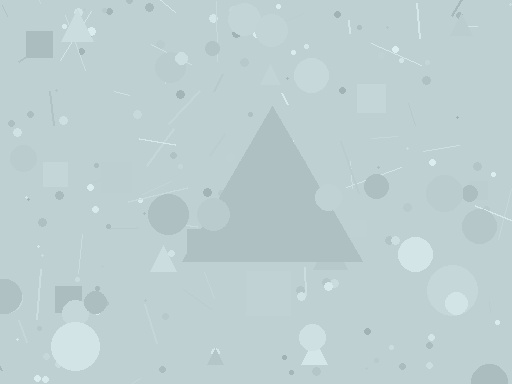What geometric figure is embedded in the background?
A triangle is embedded in the background.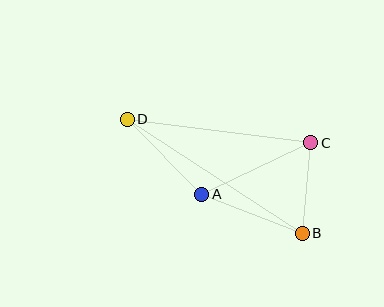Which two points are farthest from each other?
Points B and D are farthest from each other.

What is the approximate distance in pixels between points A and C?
The distance between A and C is approximately 120 pixels.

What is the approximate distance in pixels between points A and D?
The distance between A and D is approximately 106 pixels.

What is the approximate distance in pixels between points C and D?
The distance between C and D is approximately 185 pixels.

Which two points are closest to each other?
Points B and C are closest to each other.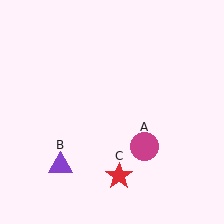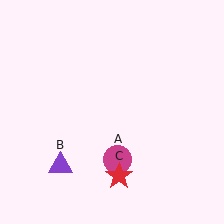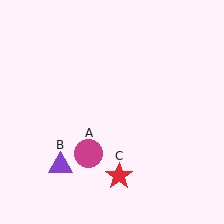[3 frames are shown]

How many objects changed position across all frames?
1 object changed position: magenta circle (object A).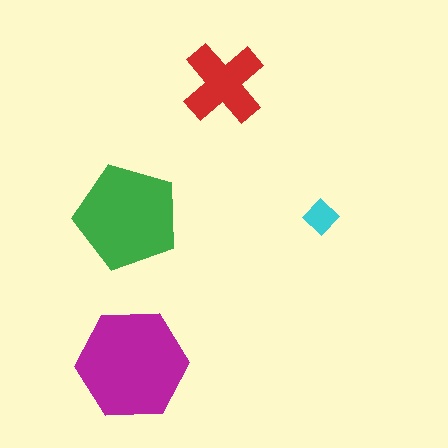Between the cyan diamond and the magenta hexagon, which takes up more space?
The magenta hexagon.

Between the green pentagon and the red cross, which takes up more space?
The green pentagon.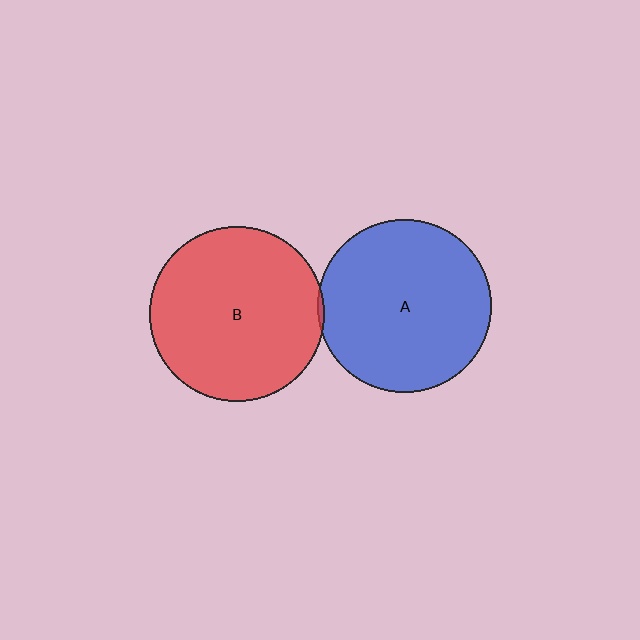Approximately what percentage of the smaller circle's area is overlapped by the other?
Approximately 5%.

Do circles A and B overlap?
Yes.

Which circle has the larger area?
Circle B (red).